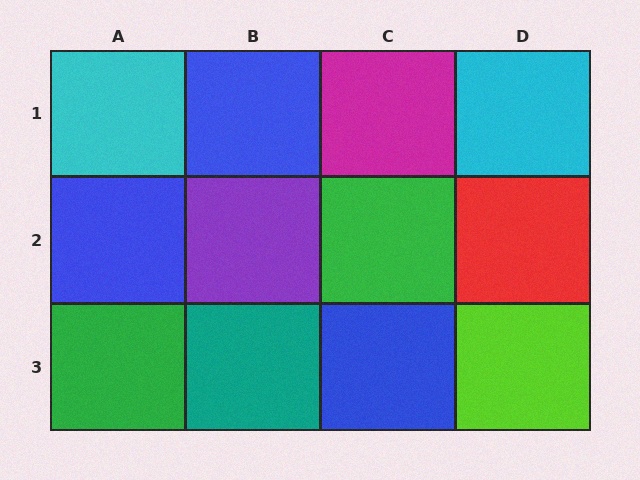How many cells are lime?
1 cell is lime.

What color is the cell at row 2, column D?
Red.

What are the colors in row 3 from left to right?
Green, teal, blue, lime.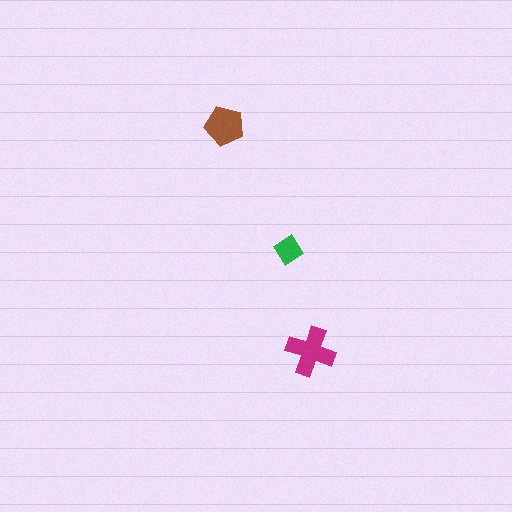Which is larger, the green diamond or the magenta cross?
The magenta cross.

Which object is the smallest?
The green diamond.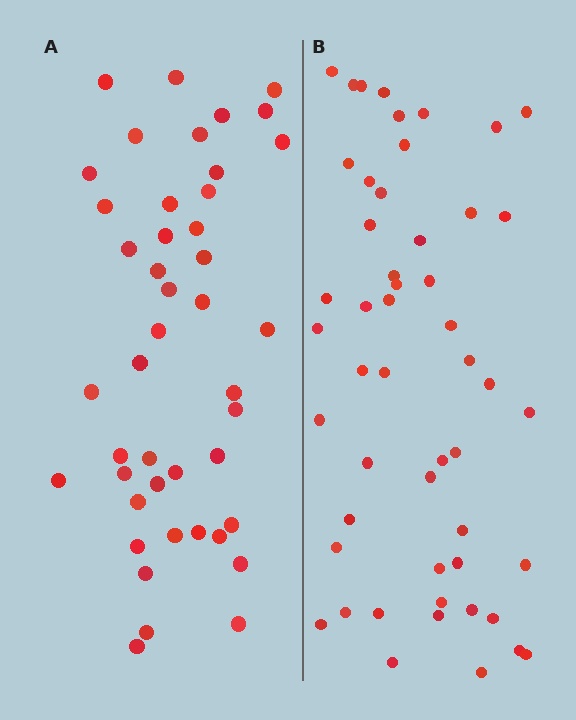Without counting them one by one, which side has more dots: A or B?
Region B (the right region) has more dots.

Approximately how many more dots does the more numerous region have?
Region B has roughly 8 or so more dots than region A.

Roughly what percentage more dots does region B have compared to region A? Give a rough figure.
About 15% more.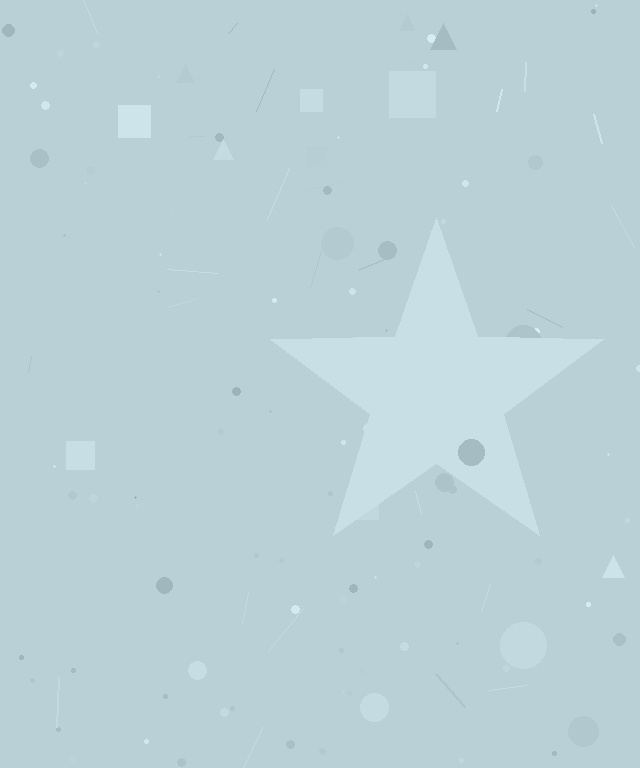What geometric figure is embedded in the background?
A star is embedded in the background.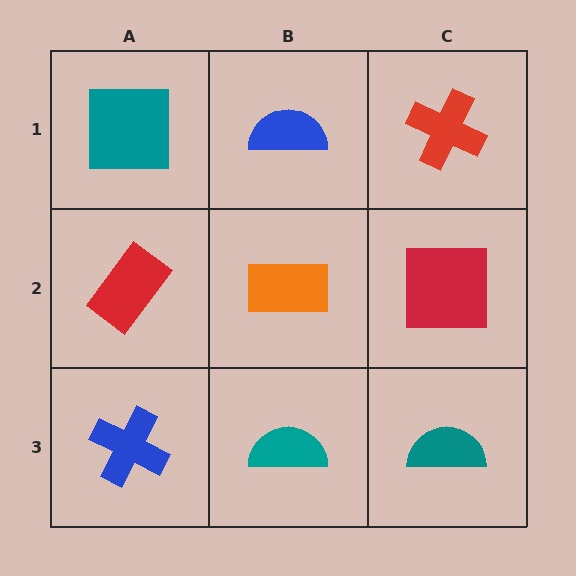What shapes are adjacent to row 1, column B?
An orange rectangle (row 2, column B), a teal square (row 1, column A), a red cross (row 1, column C).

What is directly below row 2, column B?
A teal semicircle.